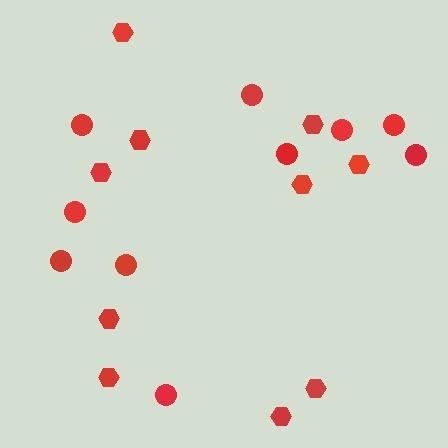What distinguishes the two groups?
There are 2 groups: one group of circles (10) and one group of hexagons (10).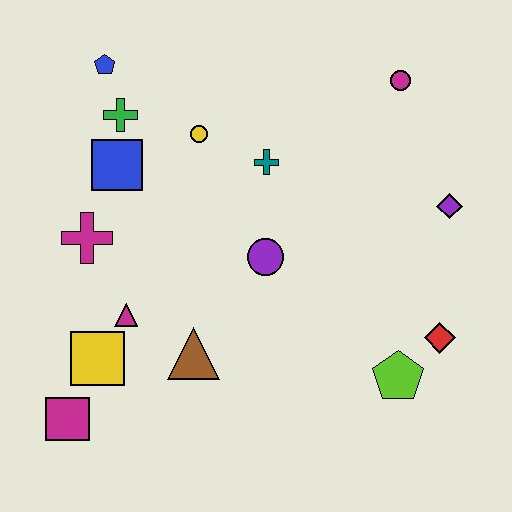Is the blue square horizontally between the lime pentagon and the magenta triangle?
No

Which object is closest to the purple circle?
The teal cross is closest to the purple circle.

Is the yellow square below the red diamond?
Yes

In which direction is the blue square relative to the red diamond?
The blue square is to the left of the red diamond.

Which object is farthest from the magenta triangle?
The magenta circle is farthest from the magenta triangle.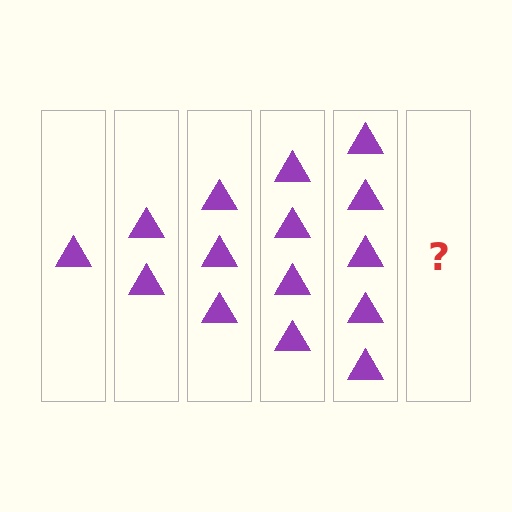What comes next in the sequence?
The next element should be 6 triangles.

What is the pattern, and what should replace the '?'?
The pattern is that each step adds one more triangle. The '?' should be 6 triangles.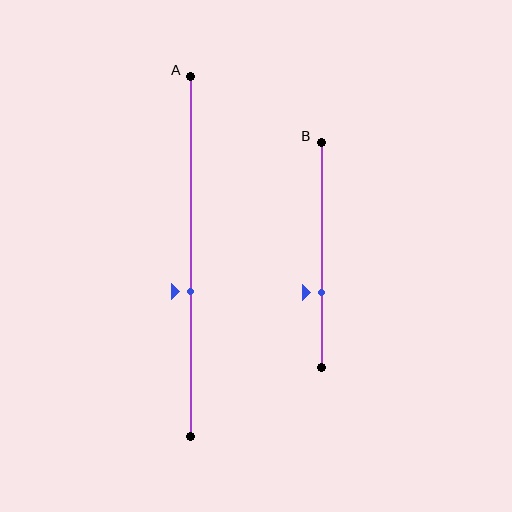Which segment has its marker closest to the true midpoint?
Segment A has its marker closest to the true midpoint.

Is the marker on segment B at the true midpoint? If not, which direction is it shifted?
No, the marker on segment B is shifted downward by about 17% of the segment length.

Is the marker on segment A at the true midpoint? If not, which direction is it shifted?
No, the marker on segment A is shifted downward by about 10% of the segment length.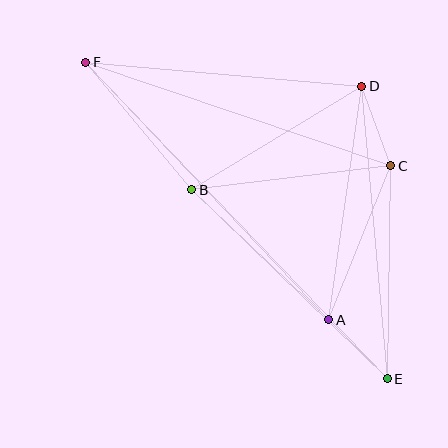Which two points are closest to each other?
Points A and E are closest to each other.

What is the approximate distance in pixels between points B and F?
The distance between B and F is approximately 166 pixels.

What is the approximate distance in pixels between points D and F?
The distance between D and F is approximately 277 pixels.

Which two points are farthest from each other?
Points E and F are farthest from each other.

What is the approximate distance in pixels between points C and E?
The distance between C and E is approximately 213 pixels.